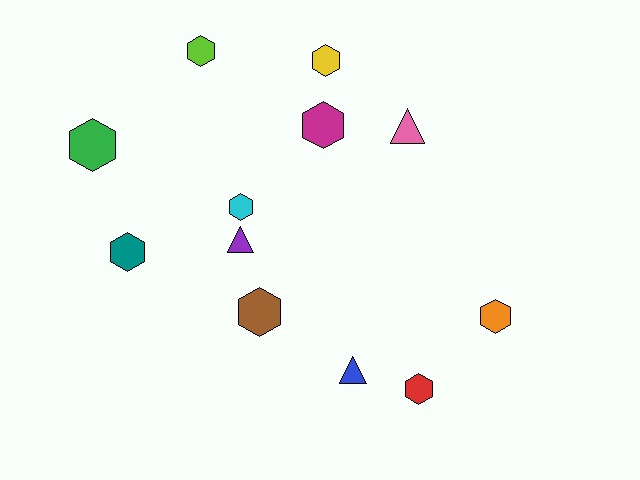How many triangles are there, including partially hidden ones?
There are 3 triangles.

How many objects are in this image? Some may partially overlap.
There are 12 objects.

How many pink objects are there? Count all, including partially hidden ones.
There is 1 pink object.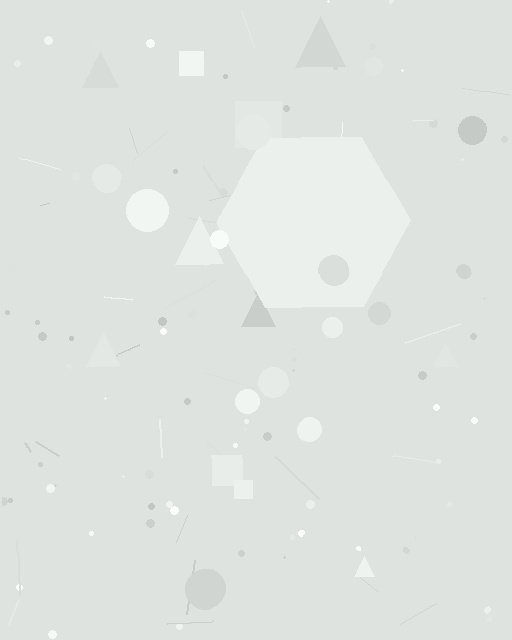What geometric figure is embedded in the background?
A hexagon is embedded in the background.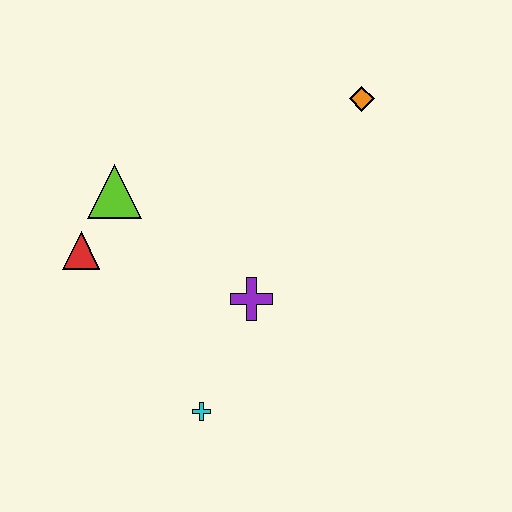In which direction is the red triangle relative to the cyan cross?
The red triangle is above the cyan cross.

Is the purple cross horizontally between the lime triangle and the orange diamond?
Yes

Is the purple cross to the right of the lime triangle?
Yes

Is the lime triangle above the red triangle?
Yes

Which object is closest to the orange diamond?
The purple cross is closest to the orange diamond.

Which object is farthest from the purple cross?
The orange diamond is farthest from the purple cross.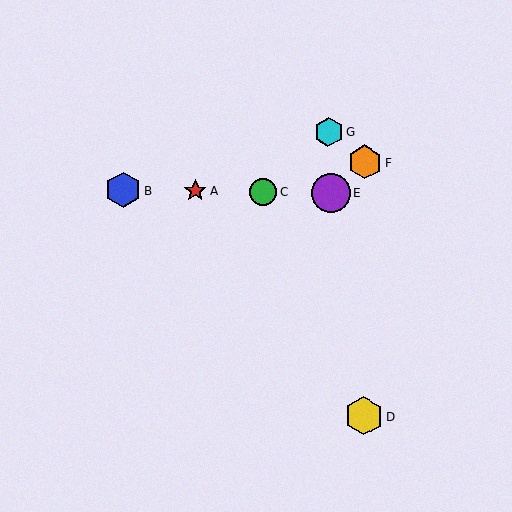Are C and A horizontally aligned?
Yes, both are at y≈192.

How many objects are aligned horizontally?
4 objects (A, B, C, E) are aligned horizontally.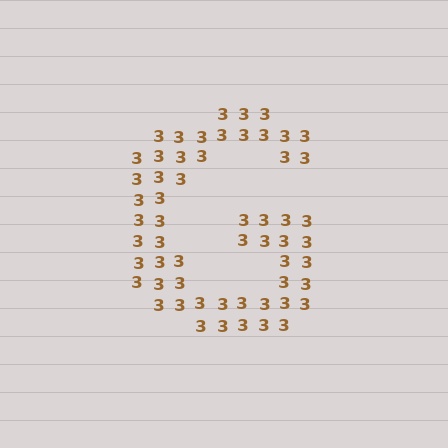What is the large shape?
The large shape is the letter G.